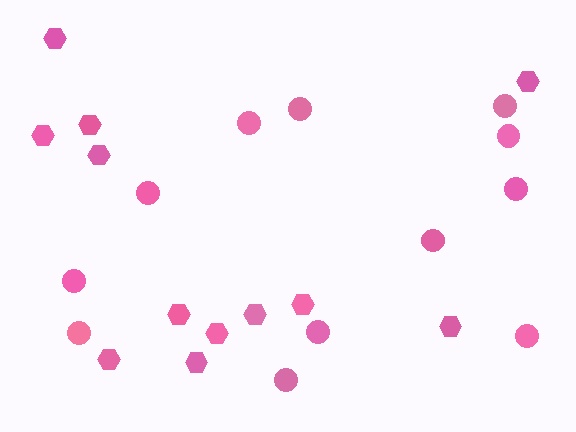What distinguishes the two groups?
There are 2 groups: one group of hexagons (12) and one group of circles (12).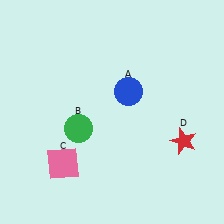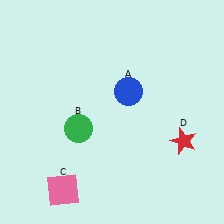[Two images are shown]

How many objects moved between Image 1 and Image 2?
1 object moved between the two images.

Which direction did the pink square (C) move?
The pink square (C) moved down.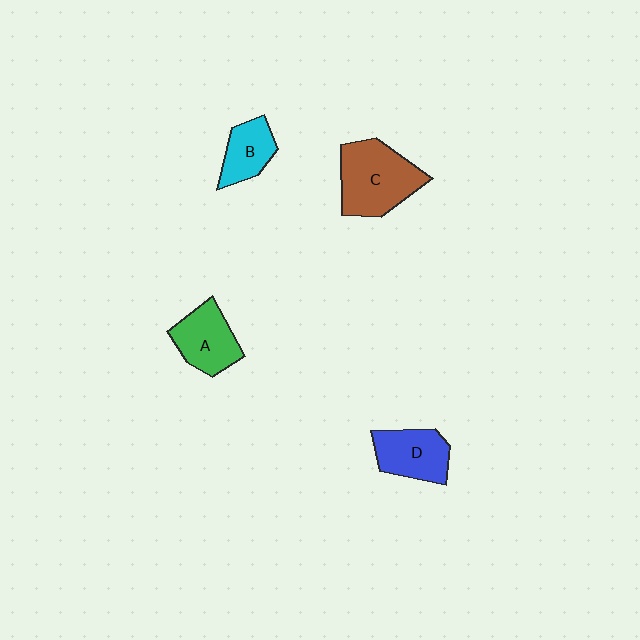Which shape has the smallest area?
Shape B (cyan).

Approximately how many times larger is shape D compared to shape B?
Approximately 1.3 times.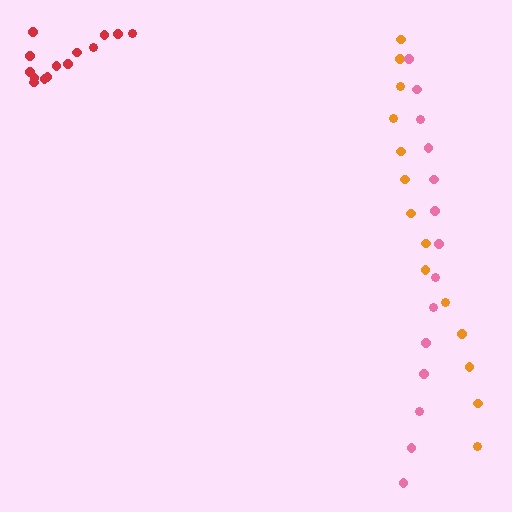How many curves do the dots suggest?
There are 3 distinct paths.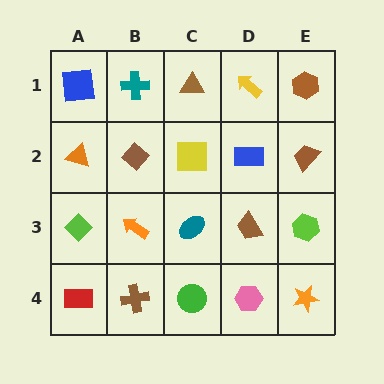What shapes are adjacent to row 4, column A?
A lime diamond (row 3, column A), a brown cross (row 4, column B).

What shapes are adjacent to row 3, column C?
A yellow square (row 2, column C), a green circle (row 4, column C), an orange arrow (row 3, column B), a brown trapezoid (row 3, column D).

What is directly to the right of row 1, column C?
A yellow arrow.